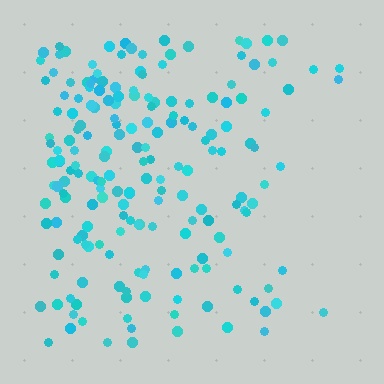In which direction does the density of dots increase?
From right to left, with the left side densest.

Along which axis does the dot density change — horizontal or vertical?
Horizontal.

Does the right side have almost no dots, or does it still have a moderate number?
Still a moderate number, just noticeably fewer than the left.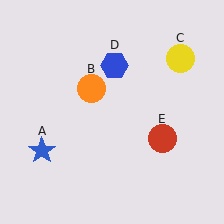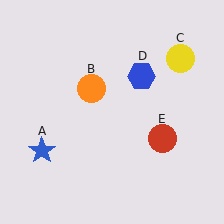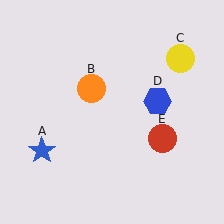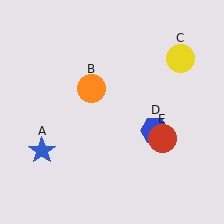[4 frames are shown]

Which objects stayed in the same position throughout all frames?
Blue star (object A) and orange circle (object B) and yellow circle (object C) and red circle (object E) remained stationary.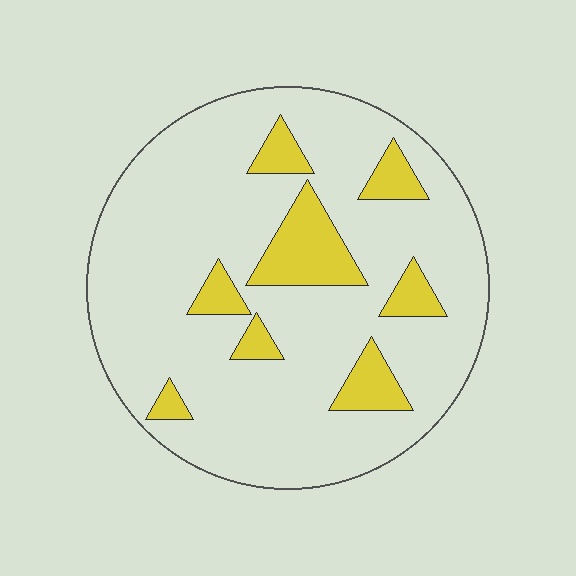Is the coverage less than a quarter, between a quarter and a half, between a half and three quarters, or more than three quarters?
Less than a quarter.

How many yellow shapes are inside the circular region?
8.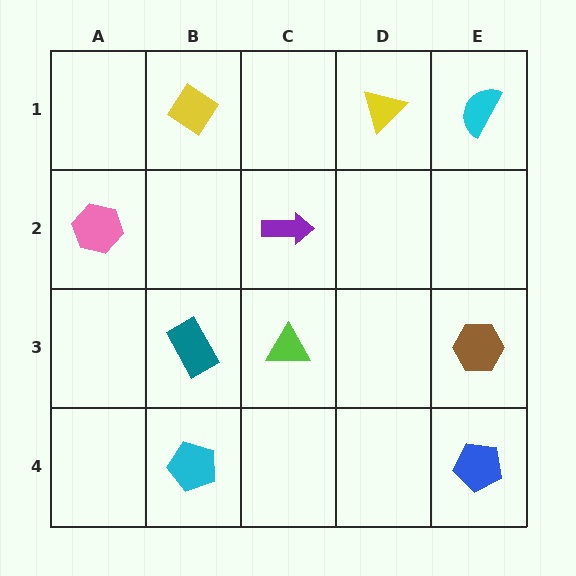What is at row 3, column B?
A teal rectangle.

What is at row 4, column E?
A blue pentagon.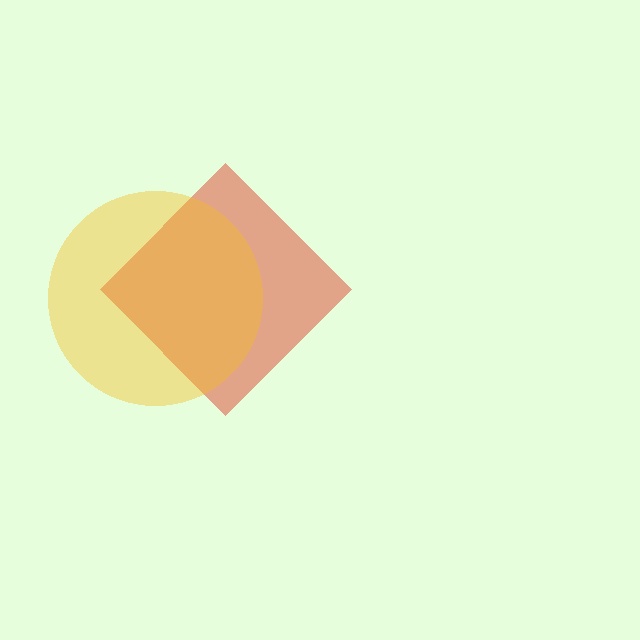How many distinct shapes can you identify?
There are 2 distinct shapes: a red diamond, a yellow circle.